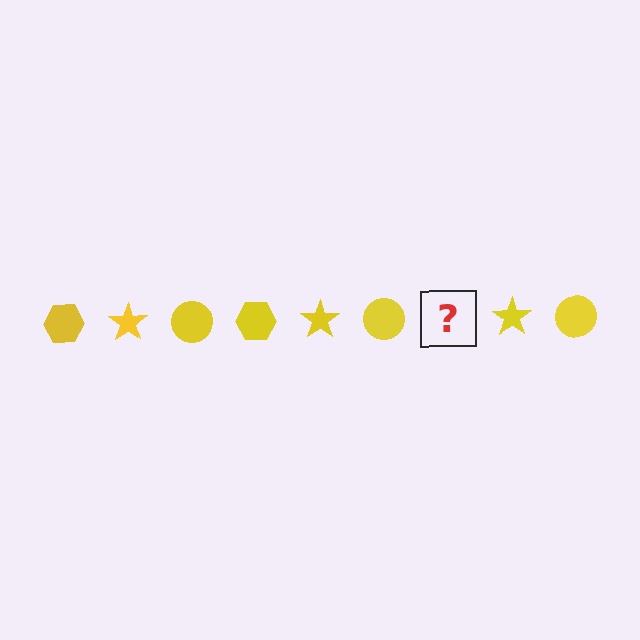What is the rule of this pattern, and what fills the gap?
The rule is that the pattern cycles through hexagon, star, circle shapes in yellow. The gap should be filled with a yellow hexagon.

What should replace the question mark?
The question mark should be replaced with a yellow hexagon.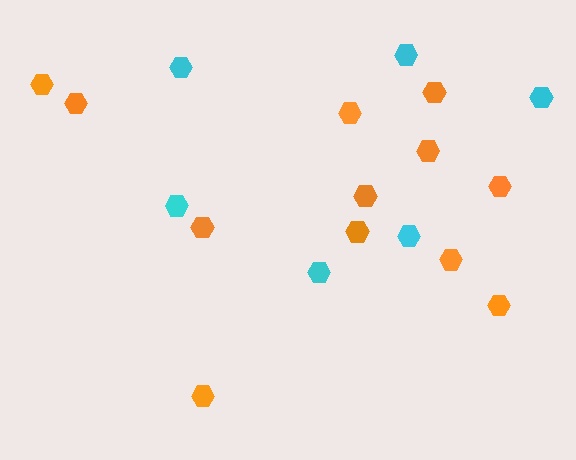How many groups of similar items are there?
There are 2 groups: one group of orange hexagons (12) and one group of cyan hexagons (6).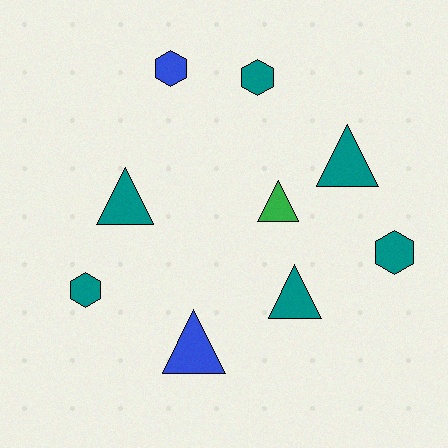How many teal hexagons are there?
There are 3 teal hexagons.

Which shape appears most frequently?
Triangle, with 5 objects.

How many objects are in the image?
There are 9 objects.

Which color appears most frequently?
Teal, with 6 objects.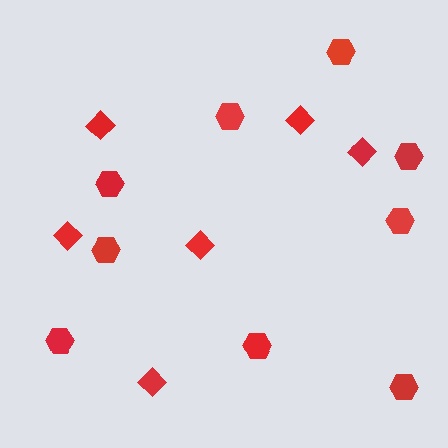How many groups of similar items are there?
There are 2 groups: one group of diamonds (6) and one group of hexagons (9).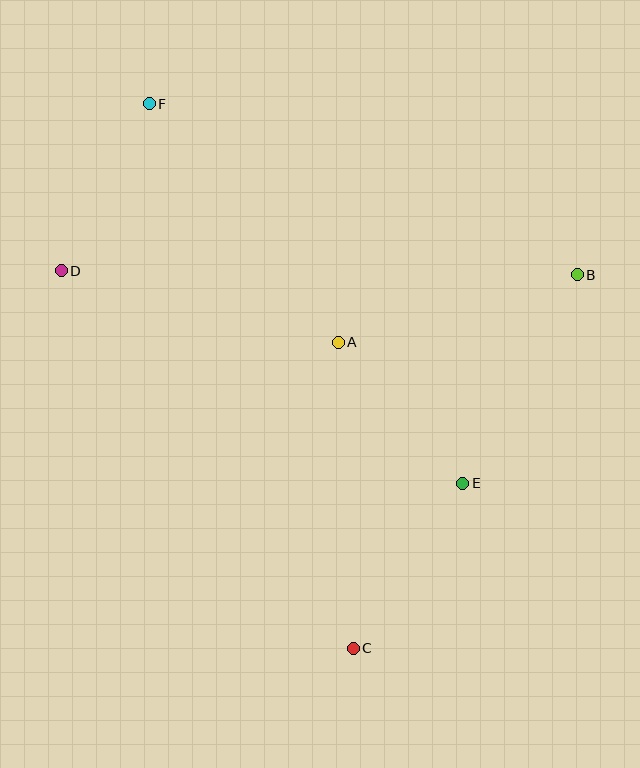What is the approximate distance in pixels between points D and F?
The distance between D and F is approximately 189 pixels.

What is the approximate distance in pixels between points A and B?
The distance between A and B is approximately 249 pixels.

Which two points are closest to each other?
Points A and E are closest to each other.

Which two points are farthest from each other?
Points C and F are farthest from each other.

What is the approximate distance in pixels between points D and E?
The distance between D and E is approximately 454 pixels.